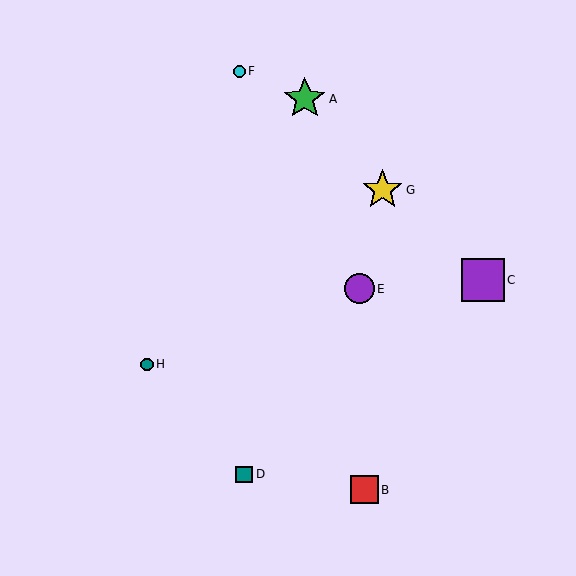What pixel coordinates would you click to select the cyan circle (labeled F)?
Click at (239, 71) to select the cyan circle F.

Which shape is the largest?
The purple square (labeled C) is the largest.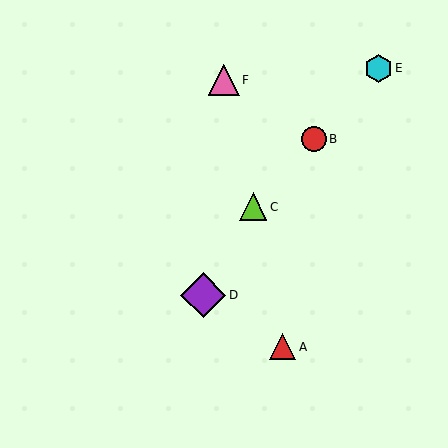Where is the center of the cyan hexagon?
The center of the cyan hexagon is at (378, 68).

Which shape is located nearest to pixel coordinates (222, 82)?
The pink triangle (labeled F) at (224, 80) is nearest to that location.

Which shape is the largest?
The purple diamond (labeled D) is the largest.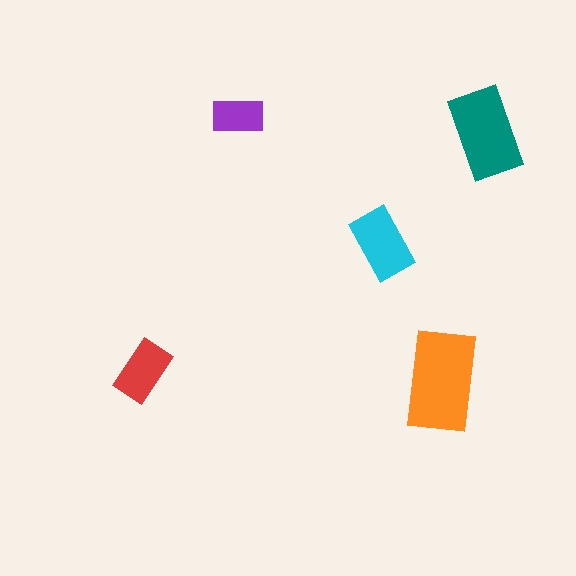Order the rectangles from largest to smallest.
the orange one, the teal one, the cyan one, the red one, the purple one.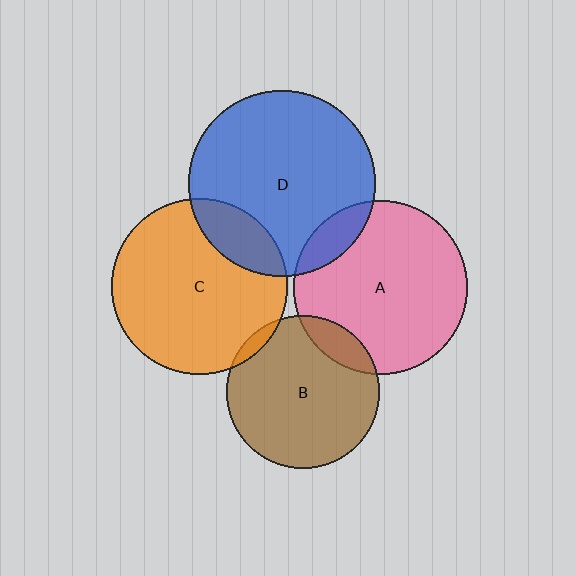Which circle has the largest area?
Circle D (blue).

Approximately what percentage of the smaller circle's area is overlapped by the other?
Approximately 10%.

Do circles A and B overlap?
Yes.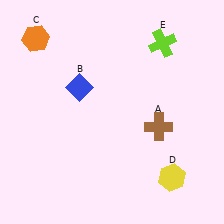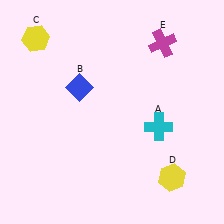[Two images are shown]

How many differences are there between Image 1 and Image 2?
There are 3 differences between the two images.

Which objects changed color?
A changed from brown to cyan. C changed from orange to yellow. E changed from lime to magenta.